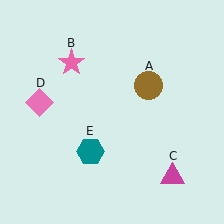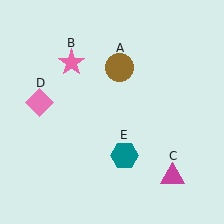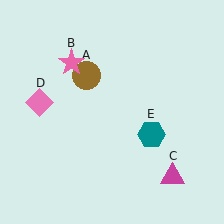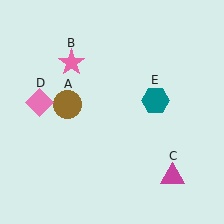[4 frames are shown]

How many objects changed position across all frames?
2 objects changed position: brown circle (object A), teal hexagon (object E).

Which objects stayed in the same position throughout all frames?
Pink star (object B) and magenta triangle (object C) and pink diamond (object D) remained stationary.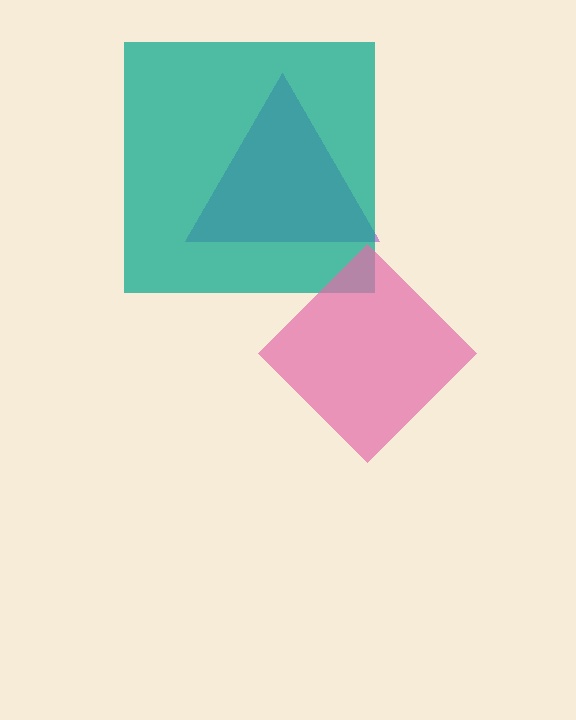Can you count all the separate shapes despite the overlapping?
Yes, there are 3 separate shapes.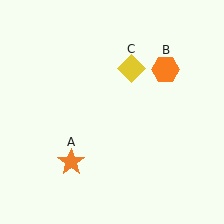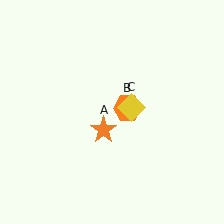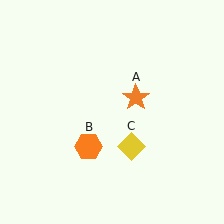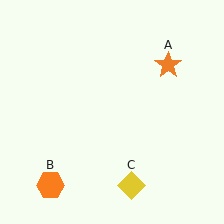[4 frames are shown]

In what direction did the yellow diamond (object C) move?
The yellow diamond (object C) moved down.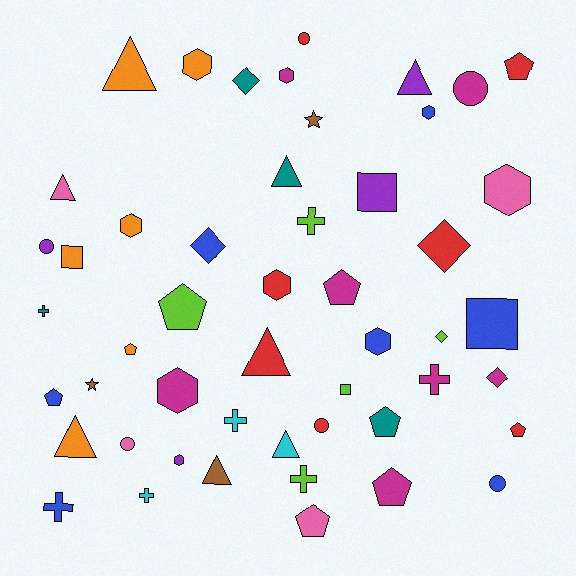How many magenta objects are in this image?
There are 7 magenta objects.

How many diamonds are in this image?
There are 5 diamonds.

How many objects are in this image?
There are 50 objects.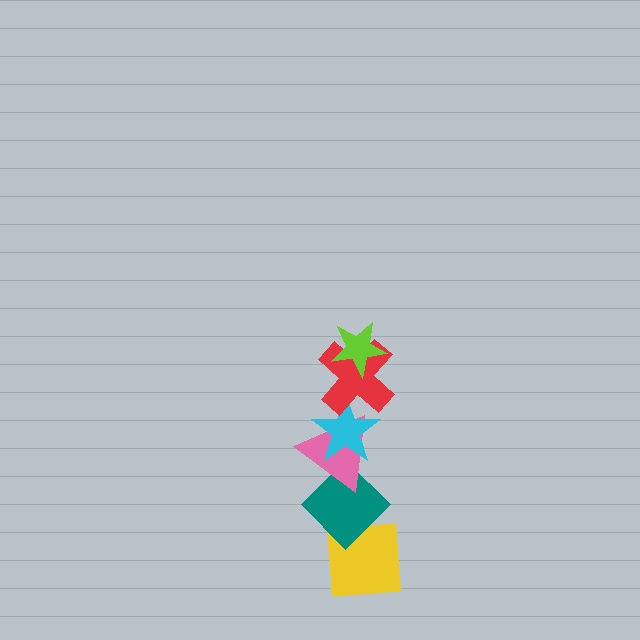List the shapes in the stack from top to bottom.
From top to bottom: the lime star, the red cross, the cyan star, the pink triangle, the teal diamond, the yellow square.